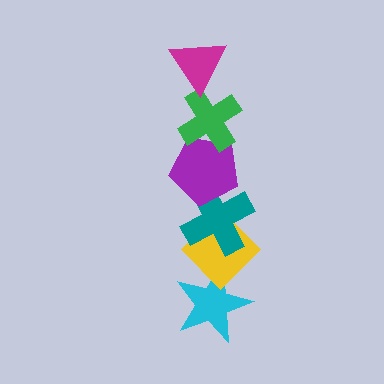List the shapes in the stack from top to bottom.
From top to bottom: the magenta triangle, the green cross, the purple pentagon, the teal cross, the yellow diamond, the cyan star.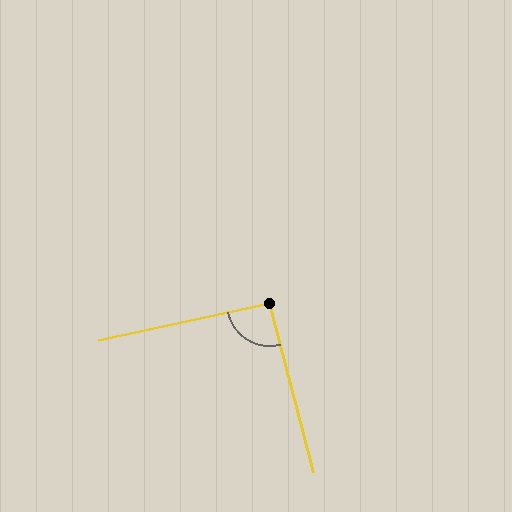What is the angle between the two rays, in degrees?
Approximately 93 degrees.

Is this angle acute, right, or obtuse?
It is approximately a right angle.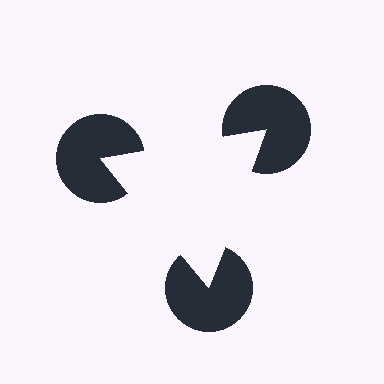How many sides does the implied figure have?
3 sides.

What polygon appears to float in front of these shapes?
An illusory triangle — its edges are inferred from the aligned wedge cuts in the pac-man discs, not physically drawn.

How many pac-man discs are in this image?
There are 3 — one at each vertex of the illusory triangle.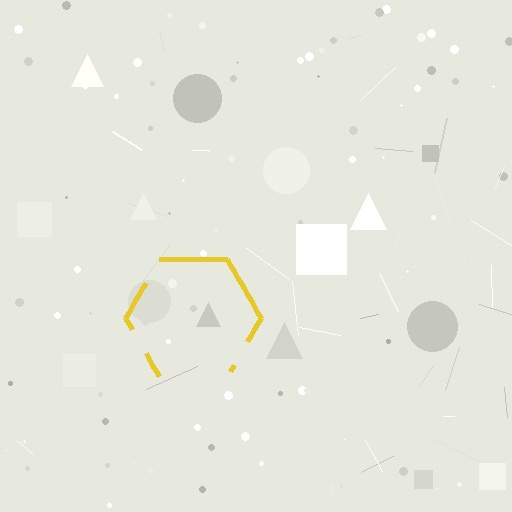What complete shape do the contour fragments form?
The contour fragments form a hexagon.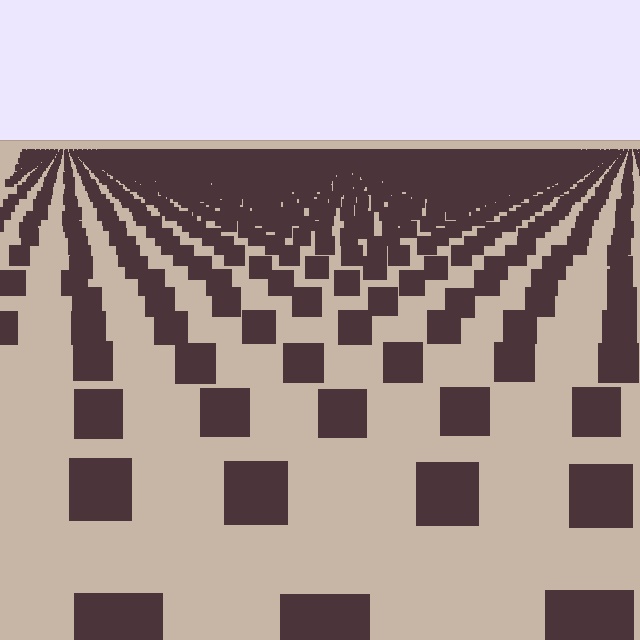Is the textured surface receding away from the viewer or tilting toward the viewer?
The surface is receding away from the viewer. Texture elements get smaller and denser toward the top.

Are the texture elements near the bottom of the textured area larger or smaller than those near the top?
Larger. Near the bottom, elements are closer to the viewer and appear at a bigger on-screen size.